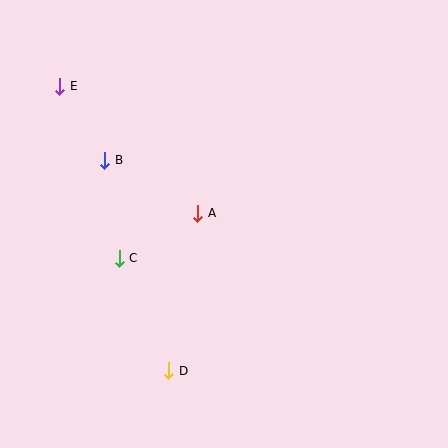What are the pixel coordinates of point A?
Point A is at (198, 213).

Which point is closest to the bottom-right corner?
Point D is closest to the bottom-right corner.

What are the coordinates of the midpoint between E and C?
The midpoint between E and C is at (90, 172).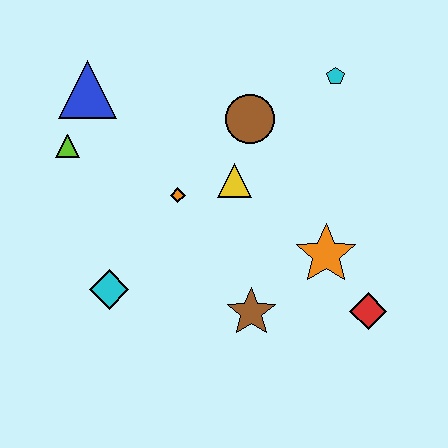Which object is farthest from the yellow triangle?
The red diamond is farthest from the yellow triangle.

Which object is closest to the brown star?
The orange star is closest to the brown star.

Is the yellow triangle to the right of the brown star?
No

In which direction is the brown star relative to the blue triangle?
The brown star is below the blue triangle.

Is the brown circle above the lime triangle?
Yes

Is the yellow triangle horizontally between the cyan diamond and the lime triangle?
No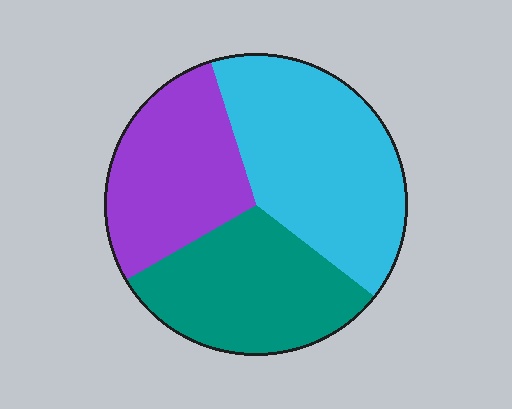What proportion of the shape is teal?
Teal takes up about one third (1/3) of the shape.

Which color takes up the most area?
Cyan, at roughly 40%.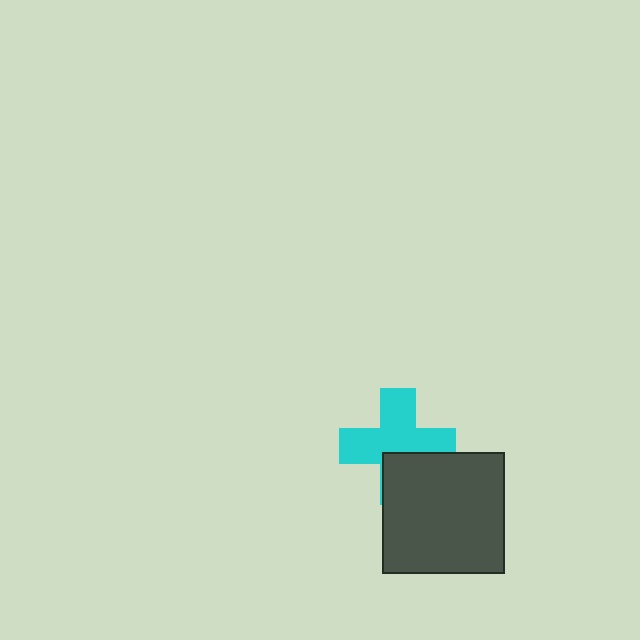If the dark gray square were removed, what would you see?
You would see the complete cyan cross.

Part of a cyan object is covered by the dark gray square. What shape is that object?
It is a cross.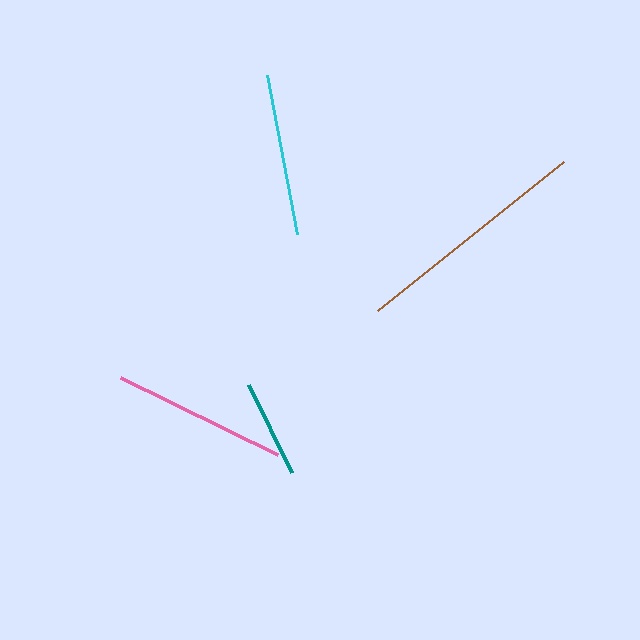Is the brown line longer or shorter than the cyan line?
The brown line is longer than the cyan line.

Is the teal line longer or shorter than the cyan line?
The cyan line is longer than the teal line.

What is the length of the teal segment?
The teal segment is approximately 98 pixels long.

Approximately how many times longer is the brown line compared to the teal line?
The brown line is approximately 2.4 times the length of the teal line.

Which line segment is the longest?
The brown line is the longest at approximately 238 pixels.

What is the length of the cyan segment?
The cyan segment is approximately 162 pixels long.